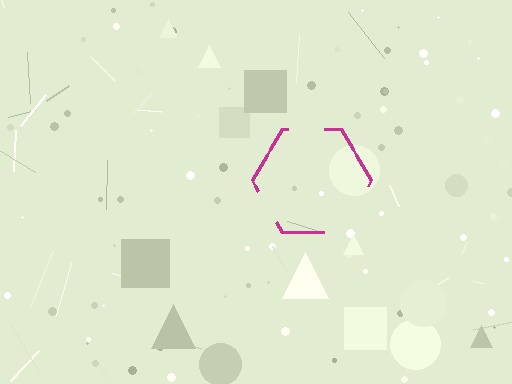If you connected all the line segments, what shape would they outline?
They would outline a hexagon.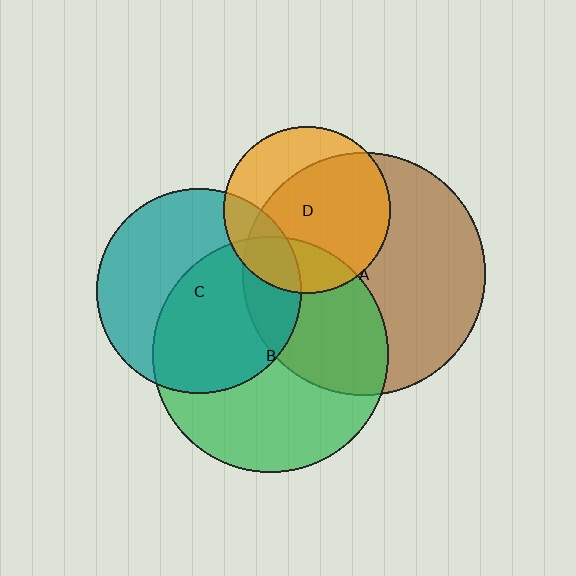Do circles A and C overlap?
Yes.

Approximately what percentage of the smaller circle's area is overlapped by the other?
Approximately 20%.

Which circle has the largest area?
Circle A (brown).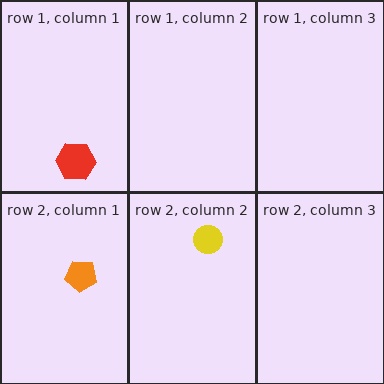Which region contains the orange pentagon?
The row 2, column 1 region.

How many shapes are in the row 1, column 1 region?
1.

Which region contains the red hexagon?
The row 1, column 1 region.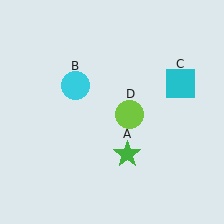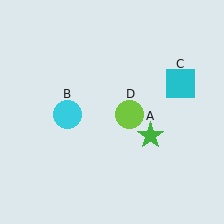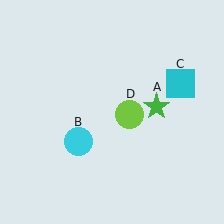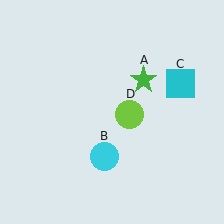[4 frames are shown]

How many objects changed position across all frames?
2 objects changed position: green star (object A), cyan circle (object B).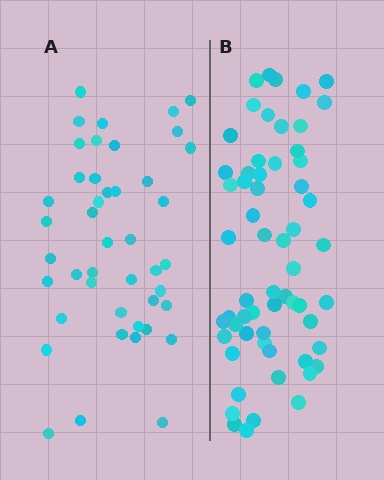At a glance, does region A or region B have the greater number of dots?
Region B (the right region) has more dots.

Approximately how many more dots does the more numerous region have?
Region B has approximately 15 more dots than region A.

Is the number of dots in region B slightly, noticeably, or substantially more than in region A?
Region B has noticeably more, but not dramatically so. The ratio is roughly 1.4 to 1.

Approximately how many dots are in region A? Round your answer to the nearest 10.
About 40 dots. (The exact count is 44, which rounds to 40.)